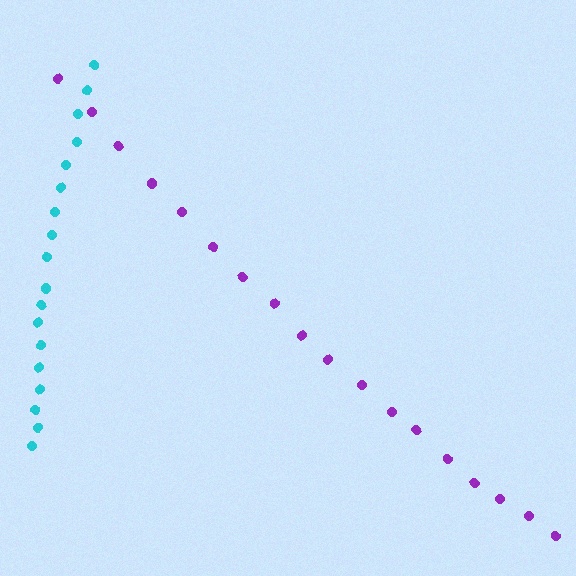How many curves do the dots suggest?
There are 2 distinct paths.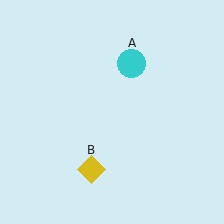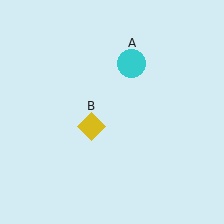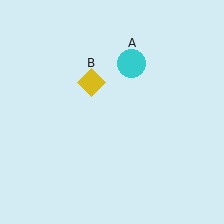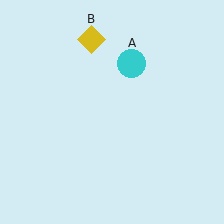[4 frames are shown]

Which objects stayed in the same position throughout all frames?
Cyan circle (object A) remained stationary.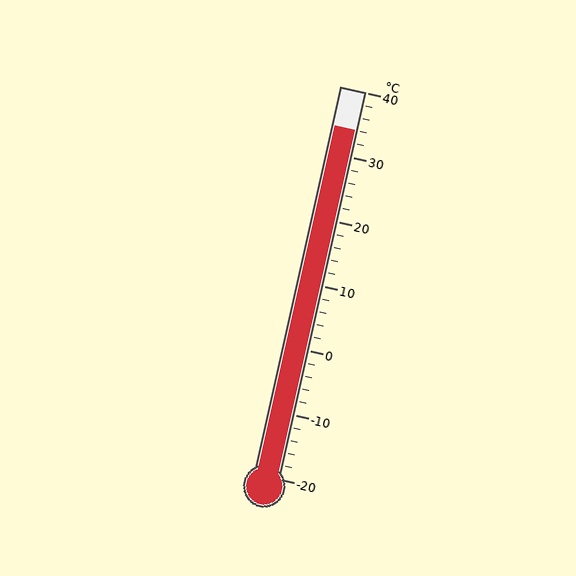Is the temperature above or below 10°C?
The temperature is above 10°C.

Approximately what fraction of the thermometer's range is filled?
The thermometer is filled to approximately 90% of its range.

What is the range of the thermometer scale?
The thermometer scale ranges from -20°C to 40°C.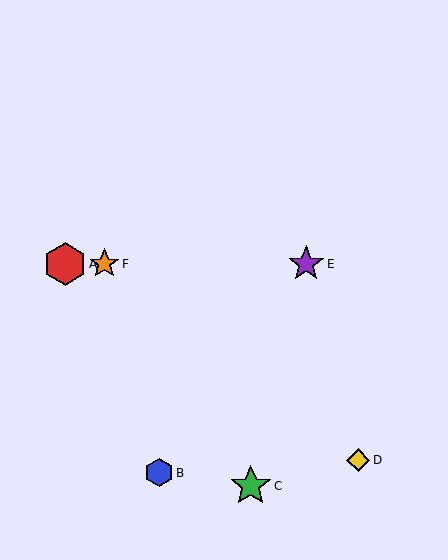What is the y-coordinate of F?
Object F is at y≈264.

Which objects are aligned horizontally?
Objects A, E, F are aligned horizontally.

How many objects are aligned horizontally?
3 objects (A, E, F) are aligned horizontally.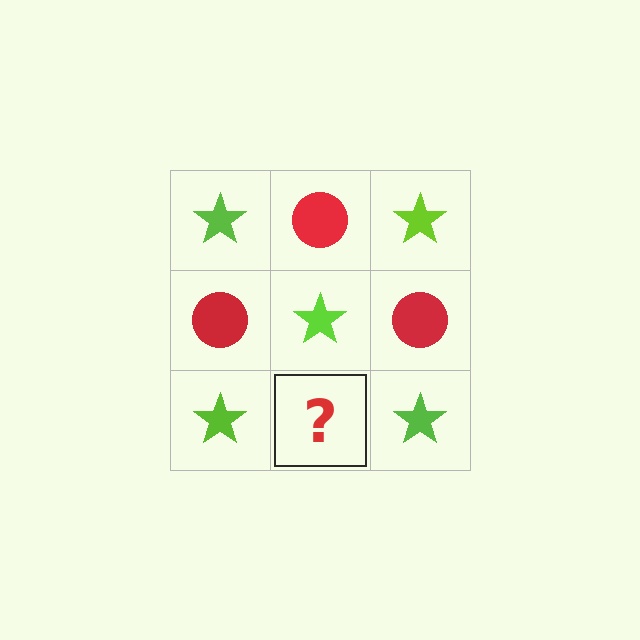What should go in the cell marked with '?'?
The missing cell should contain a red circle.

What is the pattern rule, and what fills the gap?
The rule is that it alternates lime star and red circle in a checkerboard pattern. The gap should be filled with a red circle.